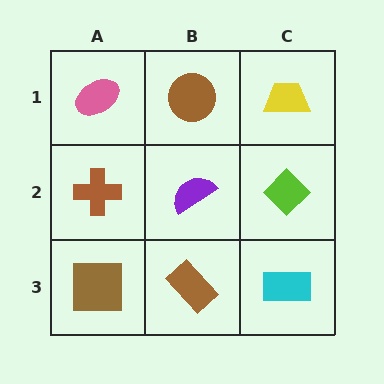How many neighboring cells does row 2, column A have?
3.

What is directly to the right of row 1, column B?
A yellow trapezoid.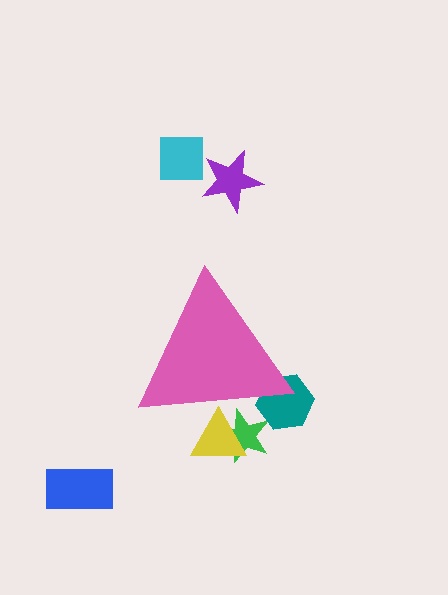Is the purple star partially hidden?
No, the purple star is fully visible.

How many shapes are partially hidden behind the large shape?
3 shapes are partially hidden.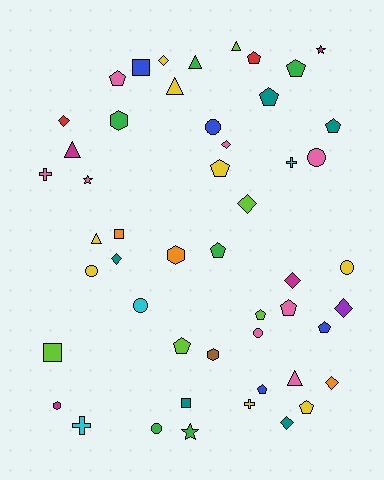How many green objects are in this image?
There are 6 green objects.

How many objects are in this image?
There are 50 objects.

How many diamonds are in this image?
There are 9 diamonds.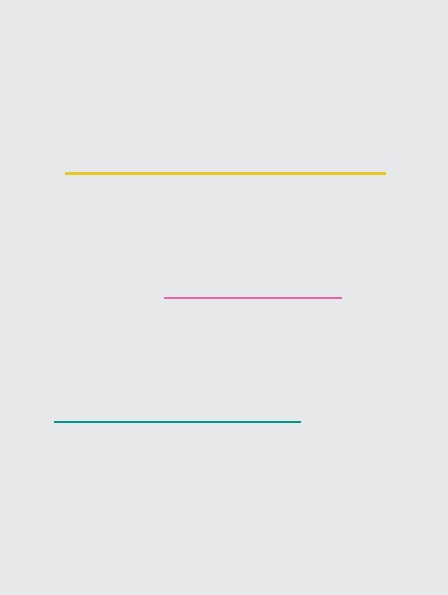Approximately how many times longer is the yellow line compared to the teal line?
The yellow line is approximately 1.3 times the length of the teal line.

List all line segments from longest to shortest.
From longest to shortest: yellow, teal, pink.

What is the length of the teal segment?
The teal segment is approximately 246 pixels long.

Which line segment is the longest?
The yellow line is the longest at approximately 319 pixels.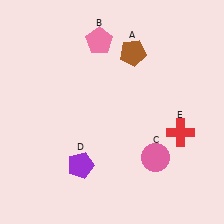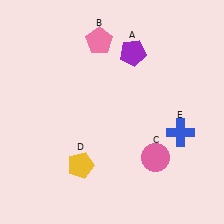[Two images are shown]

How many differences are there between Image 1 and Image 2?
There are 3 differences between the two images.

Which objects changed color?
A changed from brown to purple. D changed from purple to yellow. E changed from red to blue.